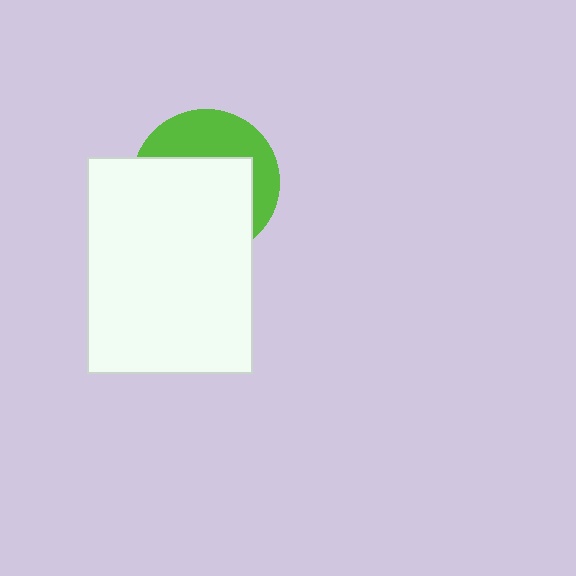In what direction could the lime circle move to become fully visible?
The lime circle could move up. That would shift it out from behind the white rectangle entirely.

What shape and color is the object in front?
The object in front is a white rectangle.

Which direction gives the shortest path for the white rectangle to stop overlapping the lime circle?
Moving down gives the shortest separation.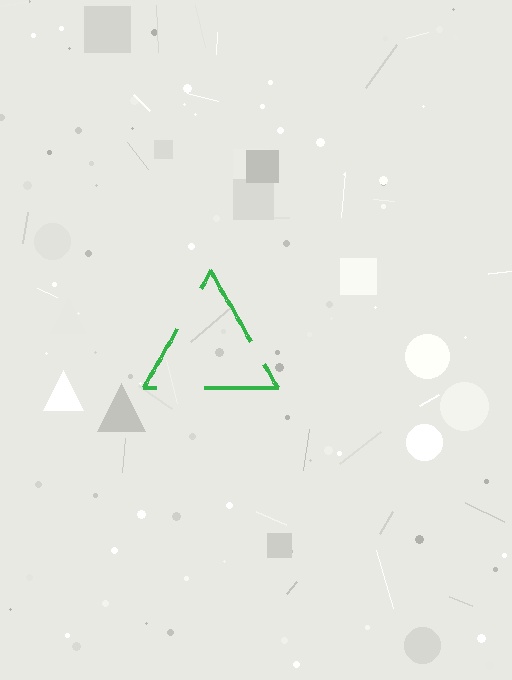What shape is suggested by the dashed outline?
The dashed outline suggests a triangle.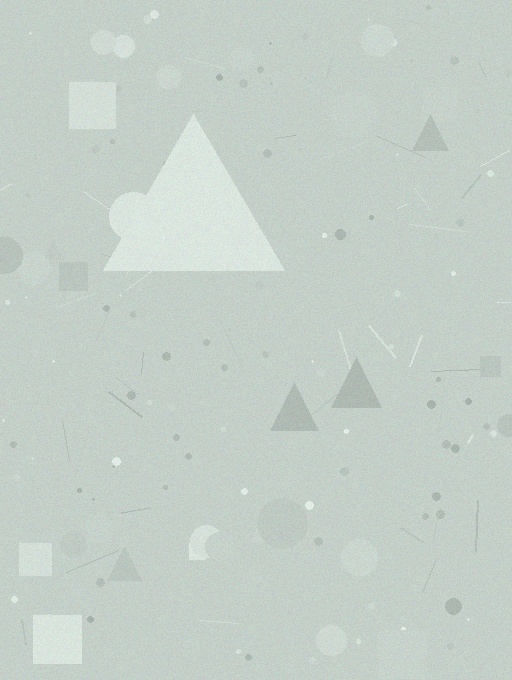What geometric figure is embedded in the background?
A triangle is embedded in the background.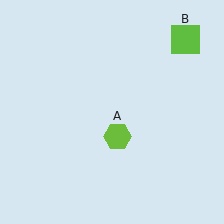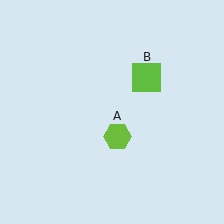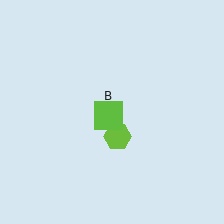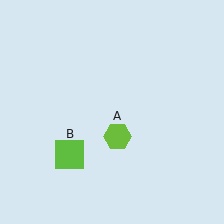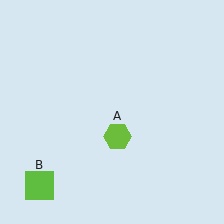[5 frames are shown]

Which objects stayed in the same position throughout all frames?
Lime hexagon (object A) remained stationary.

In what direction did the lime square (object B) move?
The lime square (object B) moved down and to the left.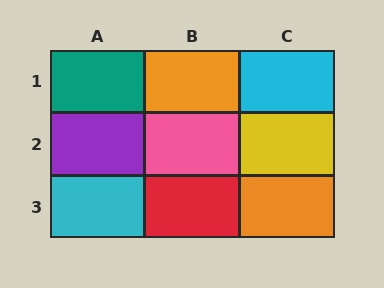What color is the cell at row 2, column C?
Yellow.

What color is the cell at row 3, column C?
Orange.